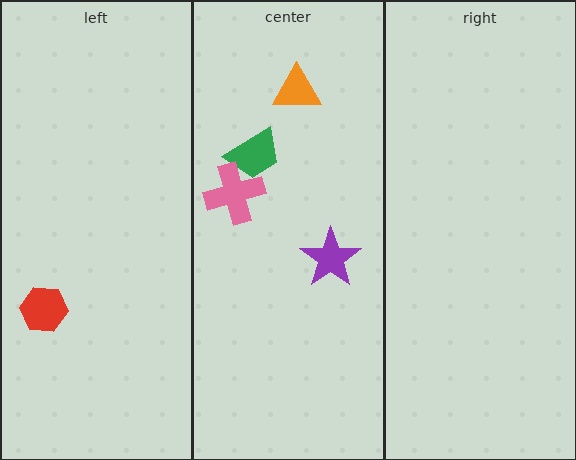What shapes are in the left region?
The red hexagon.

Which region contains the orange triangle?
The center region.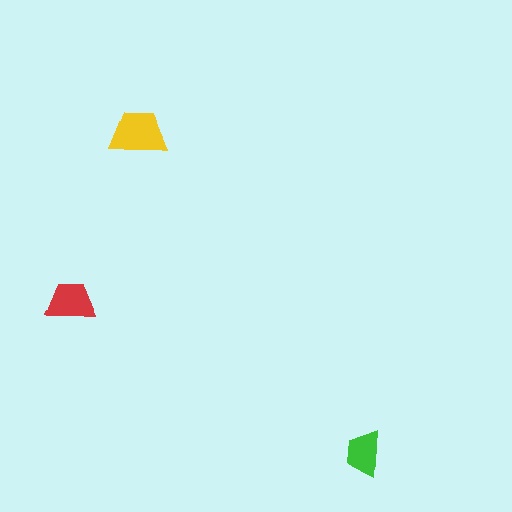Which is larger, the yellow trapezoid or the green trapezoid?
The yellow one.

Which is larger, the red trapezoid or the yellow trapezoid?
The yellow one.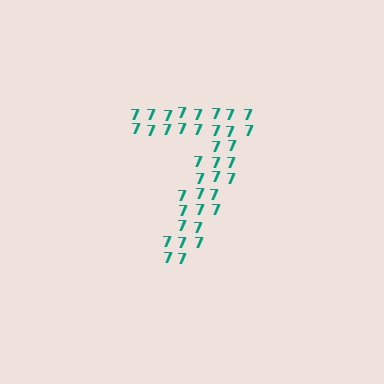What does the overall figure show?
The overall figure shows the digit 7.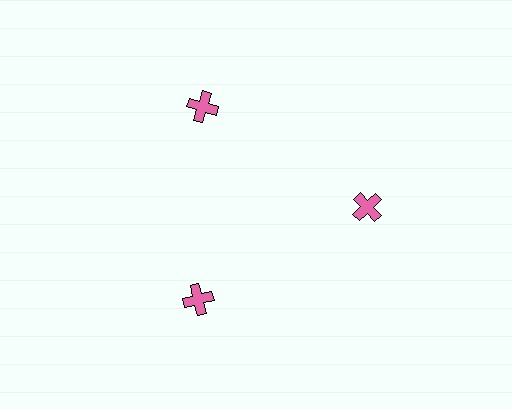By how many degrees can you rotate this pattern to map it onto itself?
The pattern maps onto itself every 120 degrees of rotation.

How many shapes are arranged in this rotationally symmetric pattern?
There are 3 shapes, arranged in 3 groups of 1.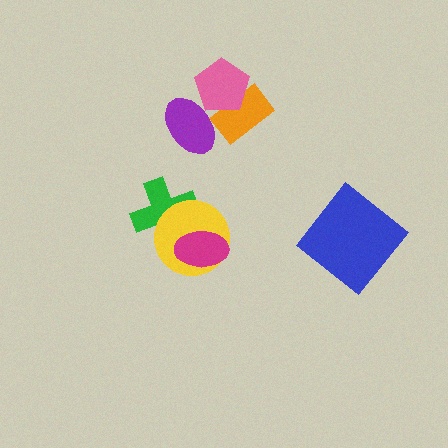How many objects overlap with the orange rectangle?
1 object overlaps with the orange rectangle.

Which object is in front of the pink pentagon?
The purple ellipse is in front of the pink pentagon.